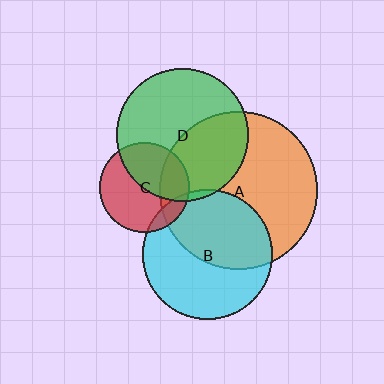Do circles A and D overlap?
Yes.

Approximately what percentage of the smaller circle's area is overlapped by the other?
Approximately 40%.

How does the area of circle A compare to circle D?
Approximately 1.4 times.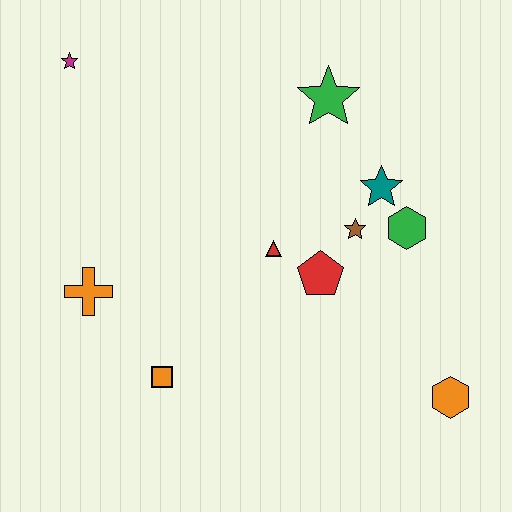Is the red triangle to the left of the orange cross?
No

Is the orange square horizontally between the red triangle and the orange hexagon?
No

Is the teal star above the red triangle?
Yes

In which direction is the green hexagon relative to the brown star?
The green hexagon is to the right of the brown star.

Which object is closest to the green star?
The teal star is closest to the green star.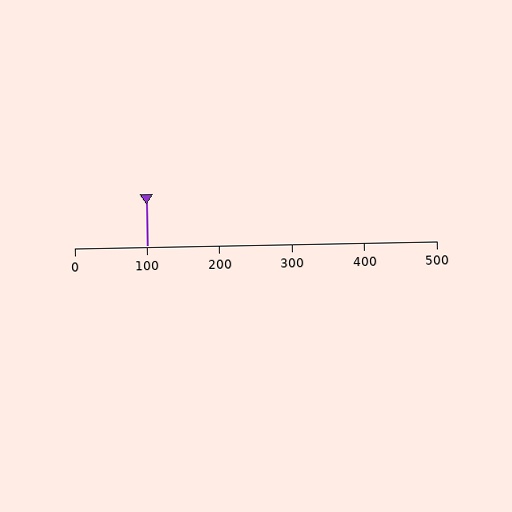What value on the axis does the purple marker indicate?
The marker indicates approximately 100.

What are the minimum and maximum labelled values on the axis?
The axis runs from 0 to 500.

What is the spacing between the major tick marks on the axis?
The major ticks are spaced 100 apart.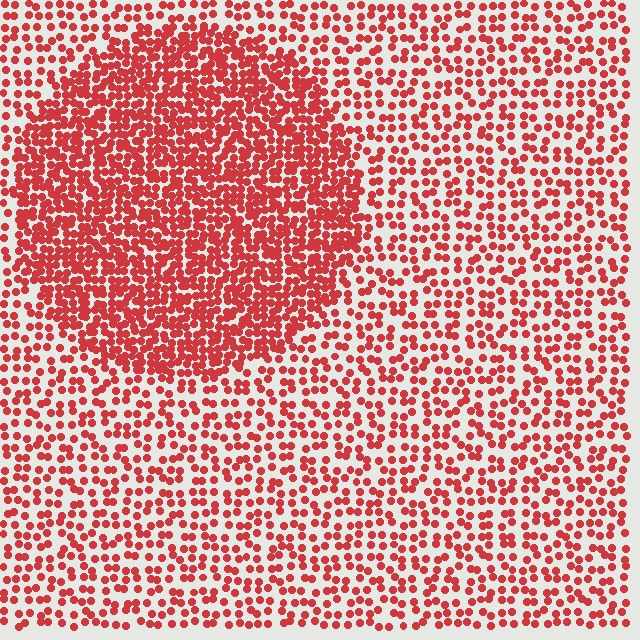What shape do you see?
I see a circle.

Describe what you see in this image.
The image contains small red elements arranged at two different densities. A circle-shaped region is visible where the elements are more densely packed than the surrounding area.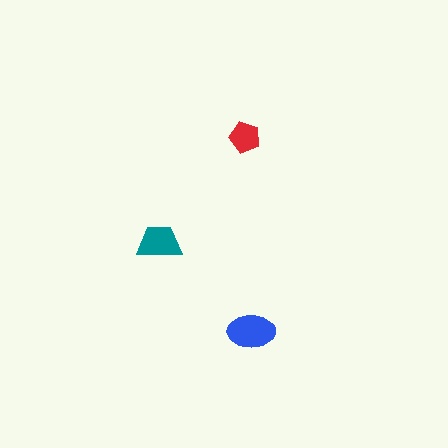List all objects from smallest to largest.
The red pentagon, the teal trapezoid, the blue ellipse.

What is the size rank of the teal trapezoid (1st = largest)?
2nd.